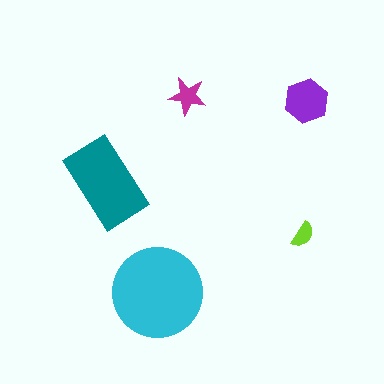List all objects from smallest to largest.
The lime semicircle, the magenta star, the purple hexagon, the teal rectangle, the cyan circle.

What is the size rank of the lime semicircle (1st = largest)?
5th.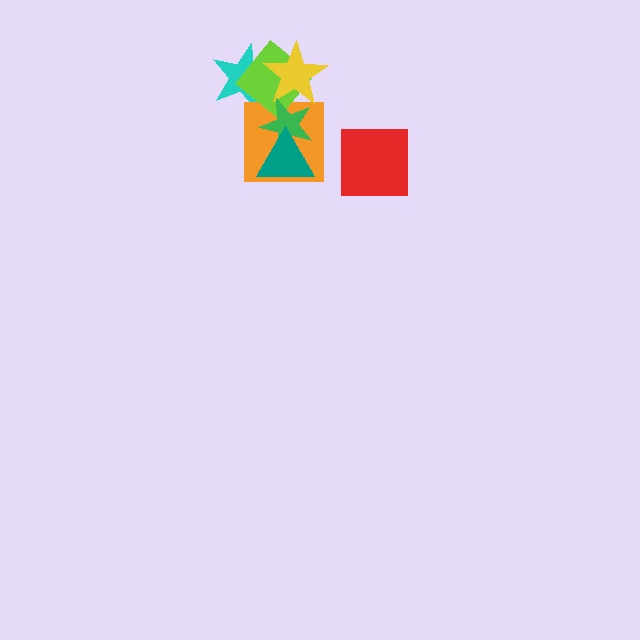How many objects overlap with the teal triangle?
2 objects overlap with the teal triangle.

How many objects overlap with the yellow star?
3 objects overlap with the yellow star.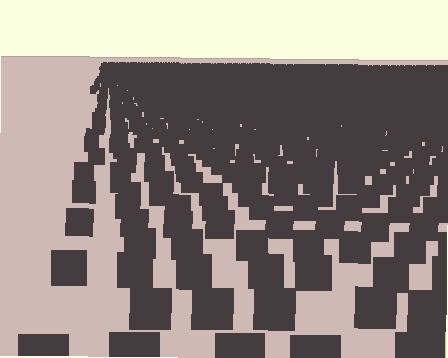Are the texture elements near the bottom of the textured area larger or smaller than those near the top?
Larger. Near the bottom, elements are closer to the viewer and appear at a bigger on-screen size.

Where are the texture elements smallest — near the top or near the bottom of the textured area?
Near the top.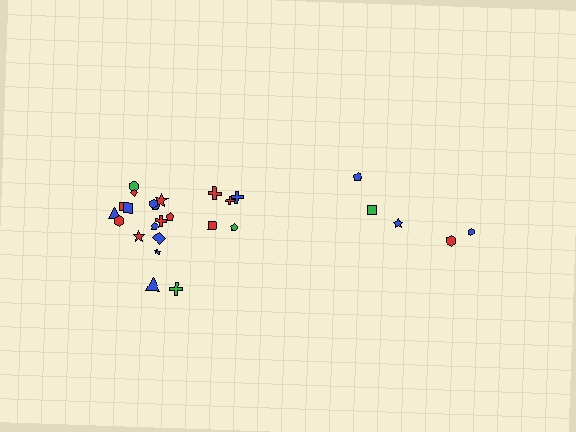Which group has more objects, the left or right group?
The left group.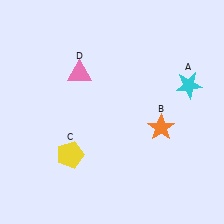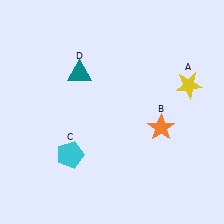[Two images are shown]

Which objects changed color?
A changed from cyan to yellow. C changed from yellow to cyan. D changed from pink to teal.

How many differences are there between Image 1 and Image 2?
There are 3 differences between the two images.